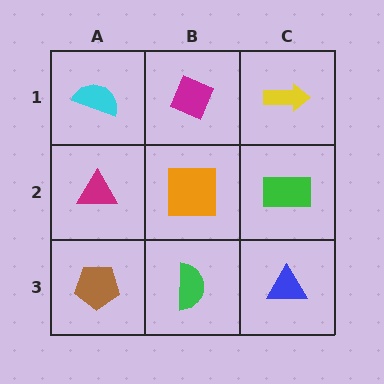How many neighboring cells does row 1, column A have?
2.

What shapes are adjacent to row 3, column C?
A green rectangle (row 2, column C), a green semicircle (row 3, column B).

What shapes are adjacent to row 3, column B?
An orange square (row 2, column B), a brown pentagon (row 3, column A), a blue triangle (row 3, column C).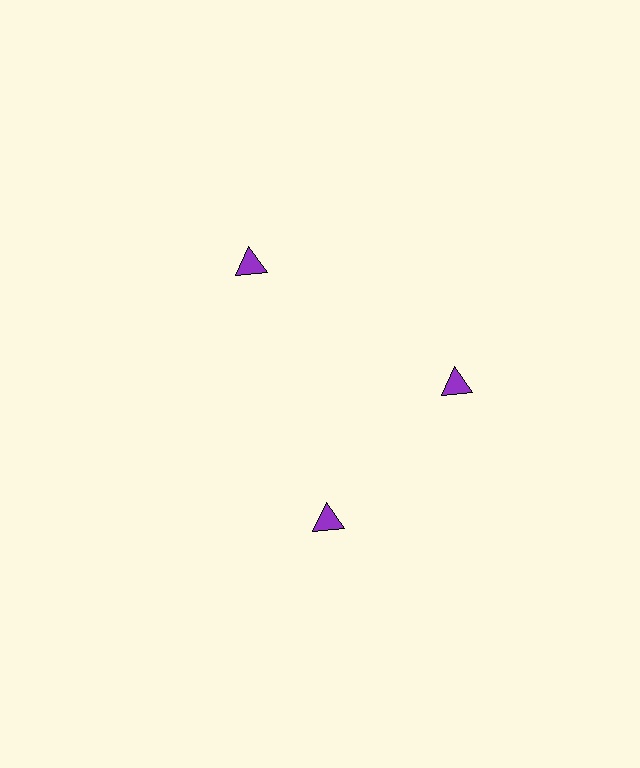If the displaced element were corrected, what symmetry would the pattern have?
It would have 3-fold rotational symmetry — the pattern would map onto itself every 120 degrees.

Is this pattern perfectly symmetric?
No. The 3 purple triangles are arranged in a ring, but one element near the 7 o'clock position is rotated out of alignment along the ring, breaking the 3-fold rotational symmetry.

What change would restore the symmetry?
The symmetry would be restored by rotating it back into even spacing with its neighbors so that all 3 triangles sit at equal angles and equal distance from the center.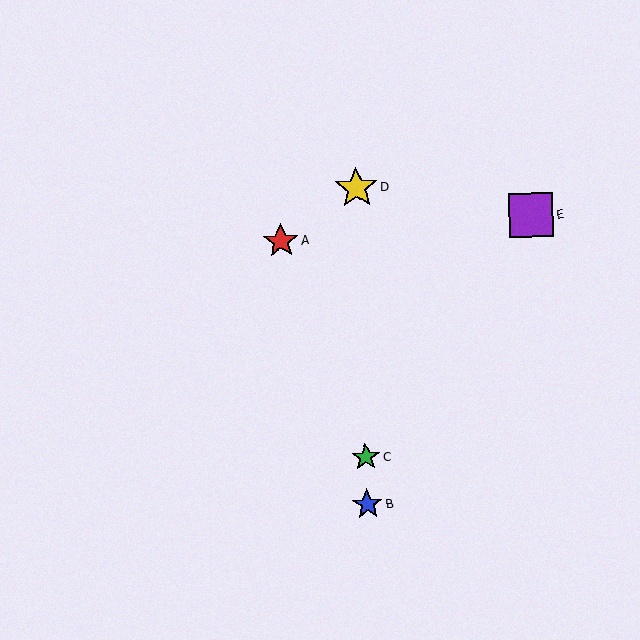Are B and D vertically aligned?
Yes, both are at x≈368.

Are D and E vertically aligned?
No, D is at x≈356 and E is at x≈531.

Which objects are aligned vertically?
Objects B, C, D are aligned vertically.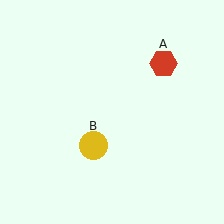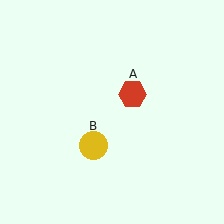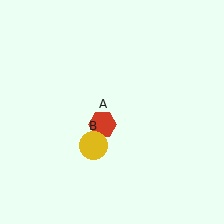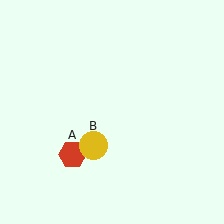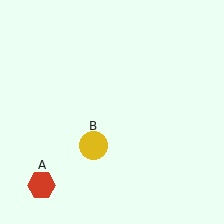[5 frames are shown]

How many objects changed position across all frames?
1 object changed position: red hexagon (object A).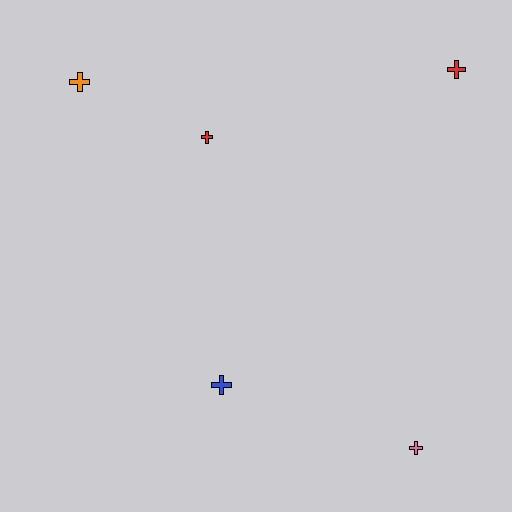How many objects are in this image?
There are 5 objects.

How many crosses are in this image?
There are 5 crosses.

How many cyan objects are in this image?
There are no cyan objects.